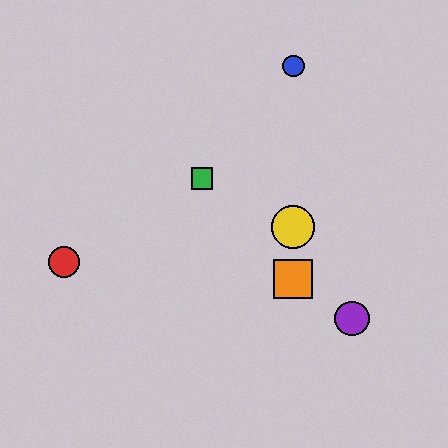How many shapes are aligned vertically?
3 shapes (the blue circle, the yellow circle, the orange square) are aligned vertically.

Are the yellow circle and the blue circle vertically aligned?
Yes, both are at x≈293.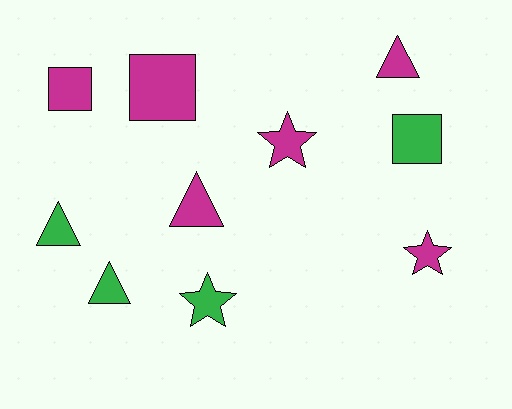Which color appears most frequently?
Magenta, with 6 objects.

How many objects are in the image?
There are 10 objects.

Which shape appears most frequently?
Triangle, with 4 objects.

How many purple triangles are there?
There are no purple triangles.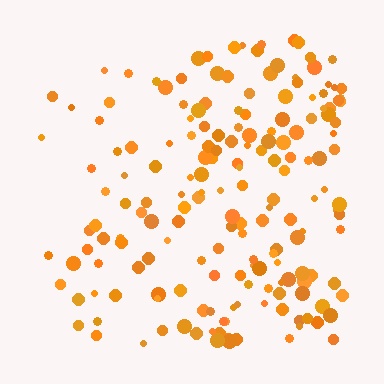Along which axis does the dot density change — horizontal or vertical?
Horizontal.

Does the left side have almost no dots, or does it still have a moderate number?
Still a moderate number, just noticeably fewer than the right.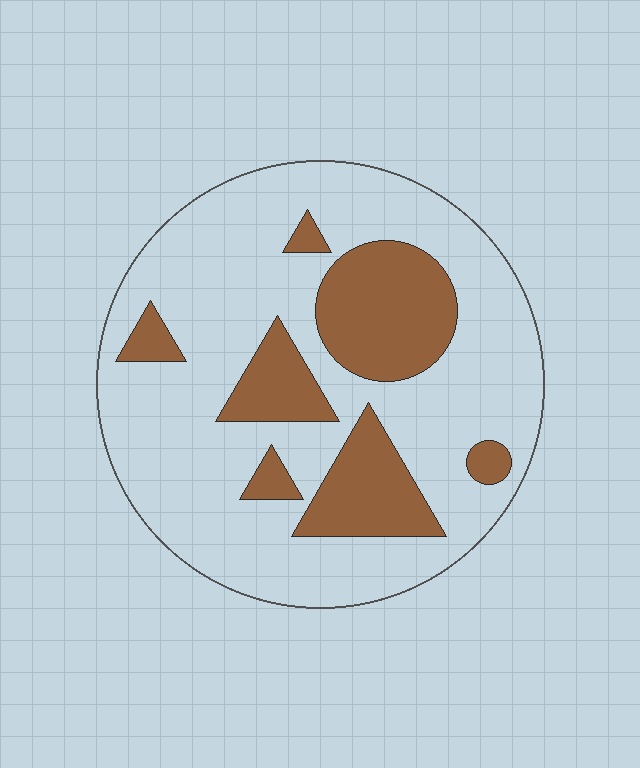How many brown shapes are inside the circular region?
7.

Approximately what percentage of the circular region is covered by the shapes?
Approximately 25%.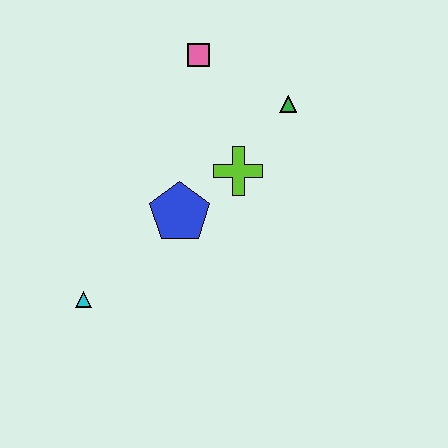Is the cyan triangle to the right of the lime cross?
No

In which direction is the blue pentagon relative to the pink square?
The blue pentagon is below the pink square.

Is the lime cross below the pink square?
Yes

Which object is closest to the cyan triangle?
The blue pentagon is closest to the cyan triangle.